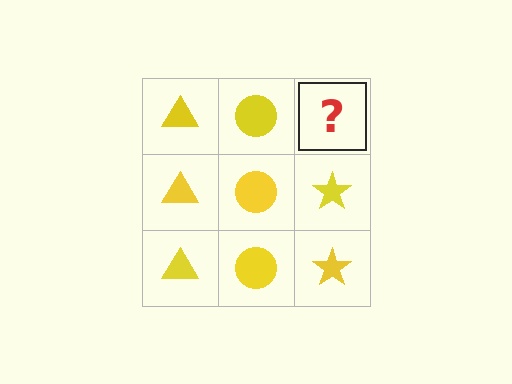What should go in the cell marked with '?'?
The missing cell should contain a yellow star.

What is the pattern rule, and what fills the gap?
The rule is that each column has a consistent shape. The gap should be filled with a yellow star.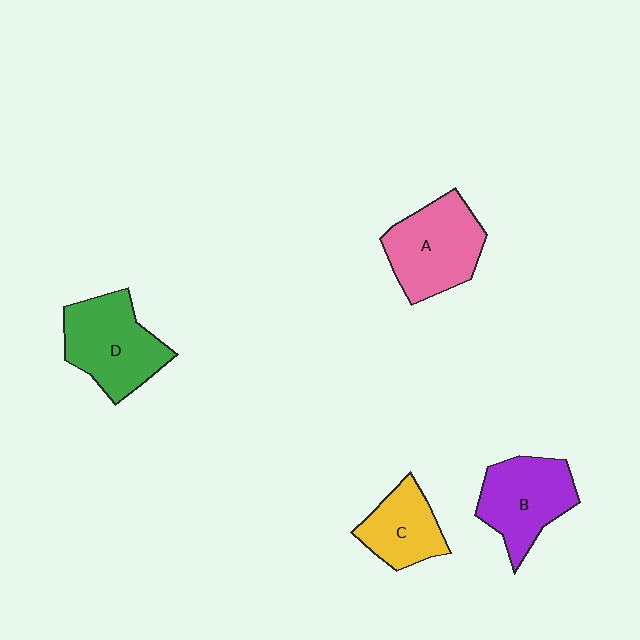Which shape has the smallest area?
Shape C (yellow).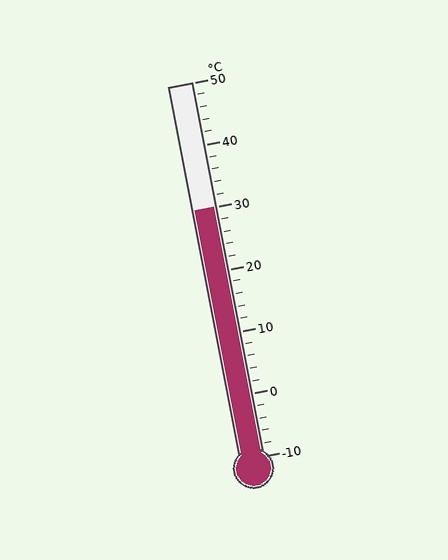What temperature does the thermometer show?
The thermometer shows approximately 30°C.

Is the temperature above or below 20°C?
The temperature is above 20°C.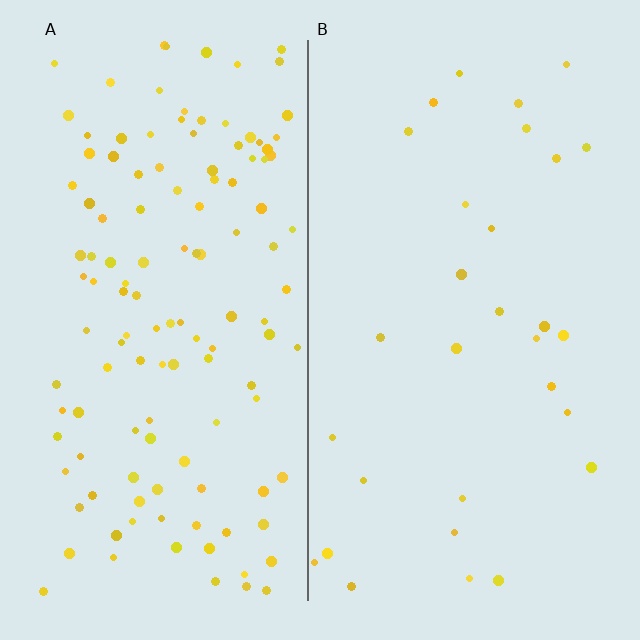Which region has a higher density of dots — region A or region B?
A (the left).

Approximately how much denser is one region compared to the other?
Approximately 4.2× — region A over region B.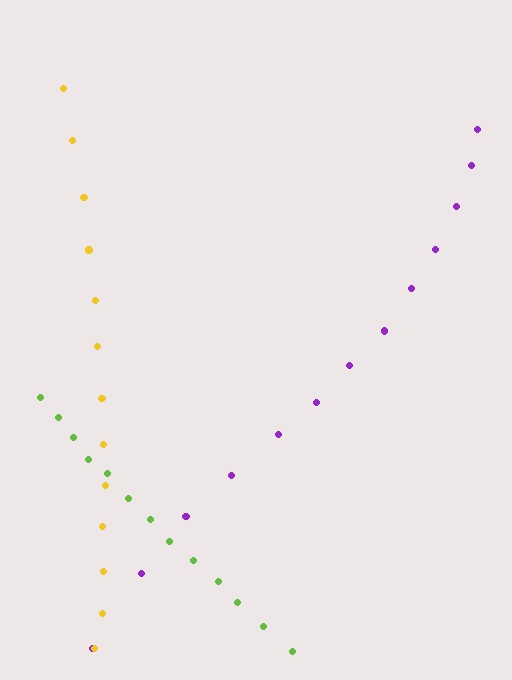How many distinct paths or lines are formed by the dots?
There are 3 distinct paths.